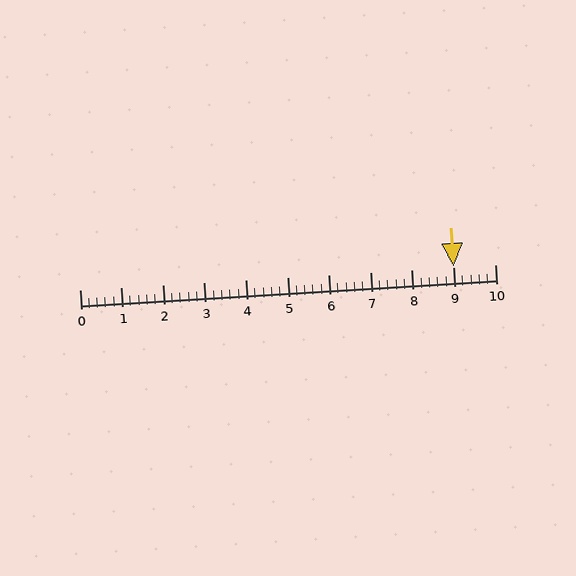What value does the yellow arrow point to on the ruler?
The yellow arrow points to approximately 9.0.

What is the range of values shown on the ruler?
The ruler shows values from 0 to 10.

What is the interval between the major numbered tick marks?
The major tick marks are spaced 1 units apart.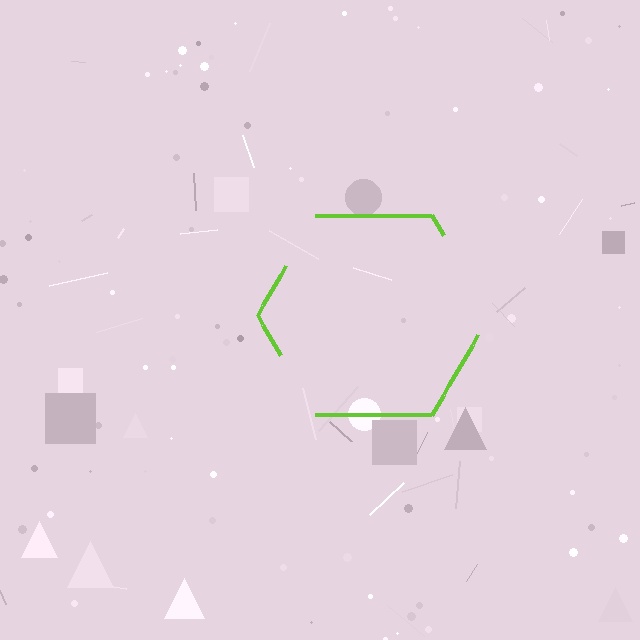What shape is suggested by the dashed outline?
The dashed outline suggests a hexagon.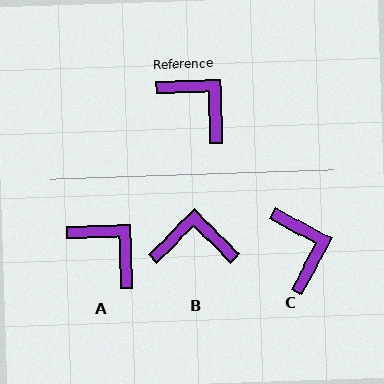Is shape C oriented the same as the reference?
No, it is off by about 30 degrees.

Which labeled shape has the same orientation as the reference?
A.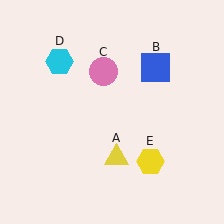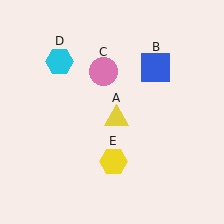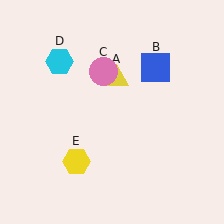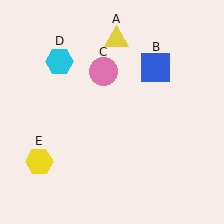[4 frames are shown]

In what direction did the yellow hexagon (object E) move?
The yellow hexagon (object E) moved left.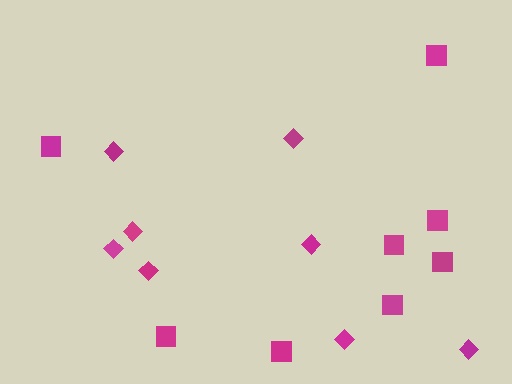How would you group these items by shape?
There are 2 groups: one group of diamonds (8) and one group of squares (8).